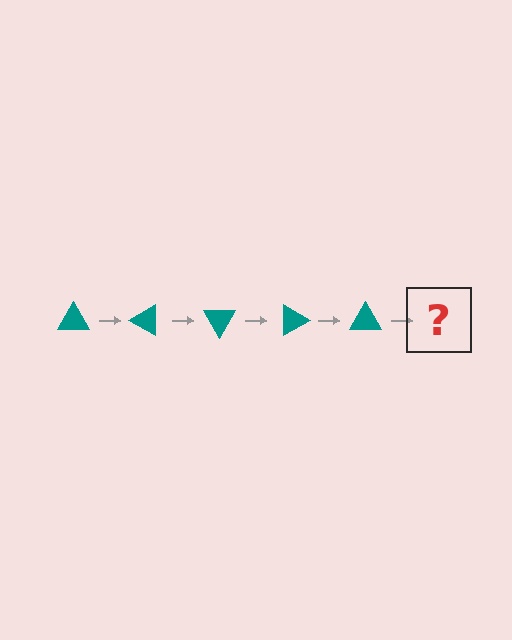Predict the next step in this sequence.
The next step is a teal triangle rotated 150 degrees.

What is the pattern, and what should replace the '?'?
The pattern is that the triangle rotates 30 degrees each step. The '?' should be a teal triangle rotated 150 degrees.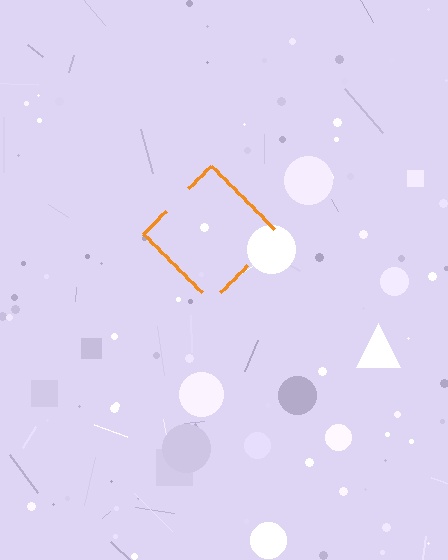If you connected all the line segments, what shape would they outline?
They would outline a diamond.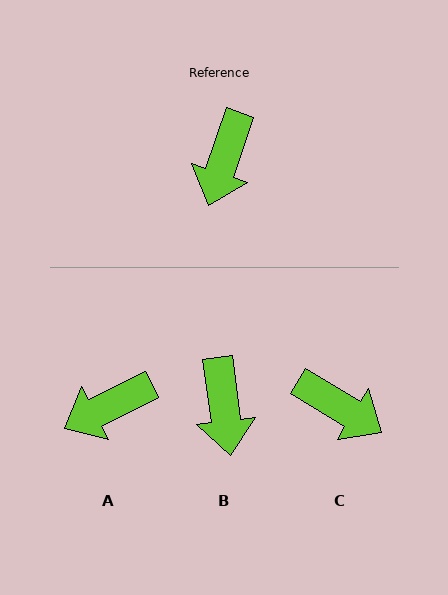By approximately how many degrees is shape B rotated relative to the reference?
Approximately 27 degrees counter-clockwise.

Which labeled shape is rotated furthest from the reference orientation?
C, about 77 degrees away.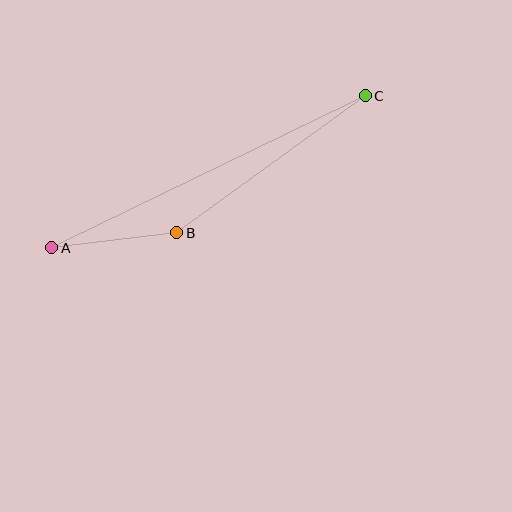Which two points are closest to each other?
Points A and B are closest to each other.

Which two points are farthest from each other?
Points A and C are farthest from each other.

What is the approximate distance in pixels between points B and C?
The distance between B and C is approximately 233 pixels.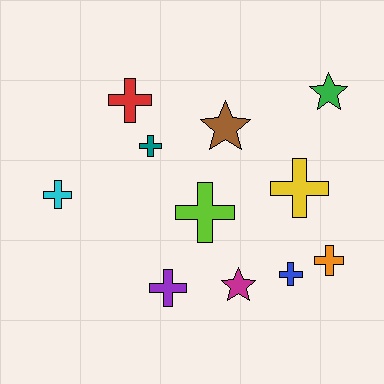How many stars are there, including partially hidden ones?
There are 3 stars.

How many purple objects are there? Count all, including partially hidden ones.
There is 1 purple object.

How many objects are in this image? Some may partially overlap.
There are 11 objects.